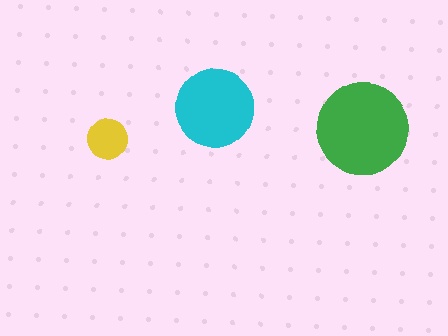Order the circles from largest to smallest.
the green one, the cyan one, the yellow one.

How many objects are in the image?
There are 3 objects in the image.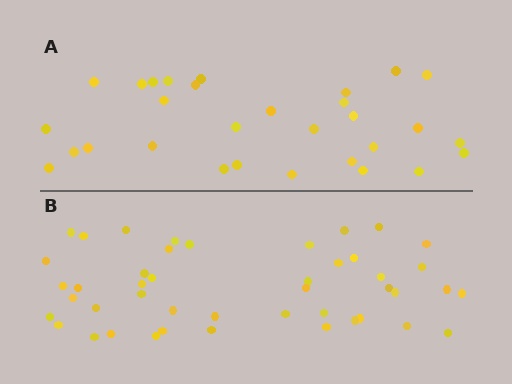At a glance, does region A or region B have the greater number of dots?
Region B (the bottom region) has more dots.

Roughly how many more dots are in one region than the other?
Region B has approximately 15 more dots than region A.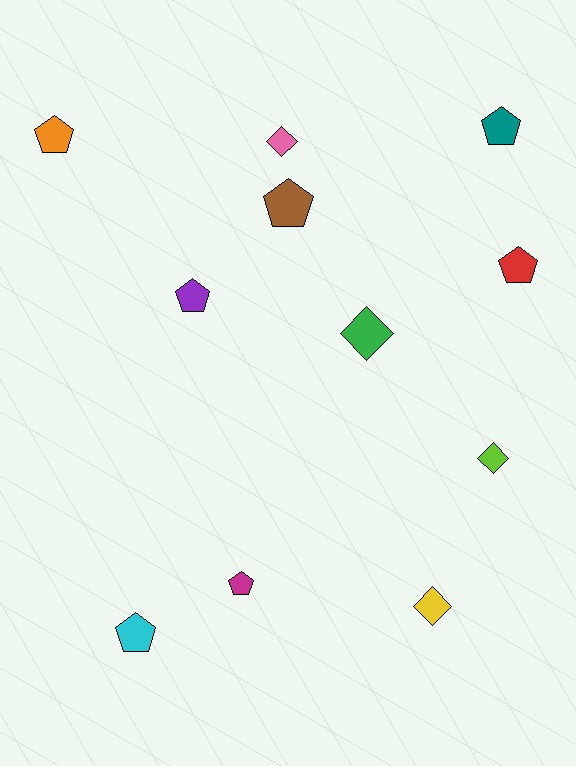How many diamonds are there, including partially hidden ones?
There are 4 diamonds.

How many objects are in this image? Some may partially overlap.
There are 11 objects.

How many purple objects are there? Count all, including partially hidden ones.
There is 1 purple object.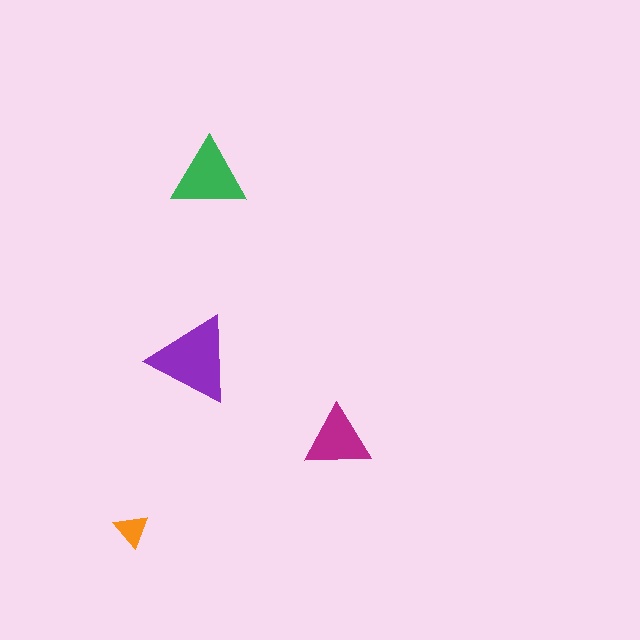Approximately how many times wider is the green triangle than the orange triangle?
About 2 times wider.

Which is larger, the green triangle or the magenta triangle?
The green one.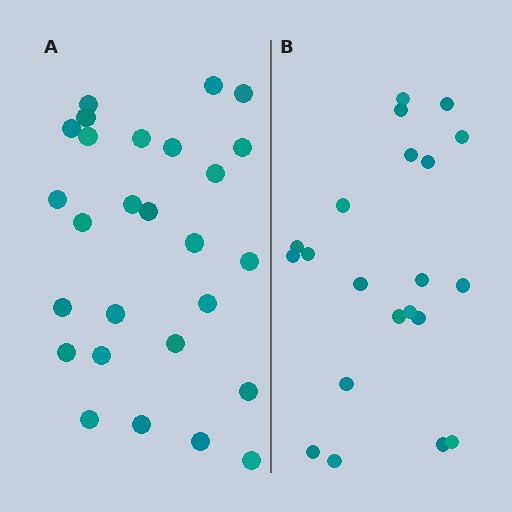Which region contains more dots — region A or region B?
Region A (the left region) has more dots.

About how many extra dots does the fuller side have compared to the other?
Region A has about 6 more dots than region B.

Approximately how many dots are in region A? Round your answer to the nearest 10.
About 30 dots. (The exact count is 27, which rounds to 30.)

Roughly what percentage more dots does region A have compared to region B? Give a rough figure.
About 30% more.